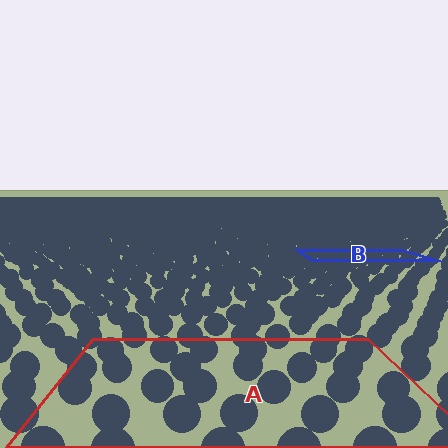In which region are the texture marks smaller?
The texture marks are smaller in region B, because it is farther away.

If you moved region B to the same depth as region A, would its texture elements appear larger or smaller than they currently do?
They would appear larger. At a closer depth, the same texture elements are projected at a bigger on-screen size.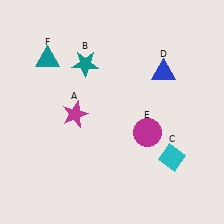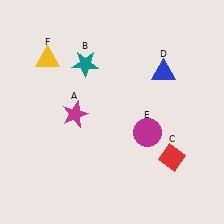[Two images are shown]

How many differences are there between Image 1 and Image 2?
There are 2 differences between the two images.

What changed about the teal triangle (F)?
In Image 1, F is teal. In Image 2, it changed to yellow.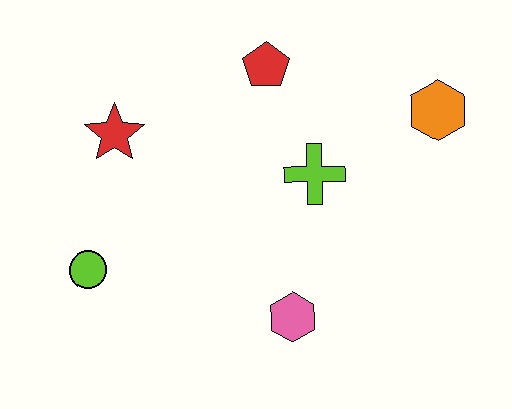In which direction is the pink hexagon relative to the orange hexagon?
The pink hexagon is below the orange hexagon.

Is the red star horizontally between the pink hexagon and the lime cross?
No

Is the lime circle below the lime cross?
Yes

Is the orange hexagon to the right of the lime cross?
Yes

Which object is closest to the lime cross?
The red pentagon is closest to the lime cross.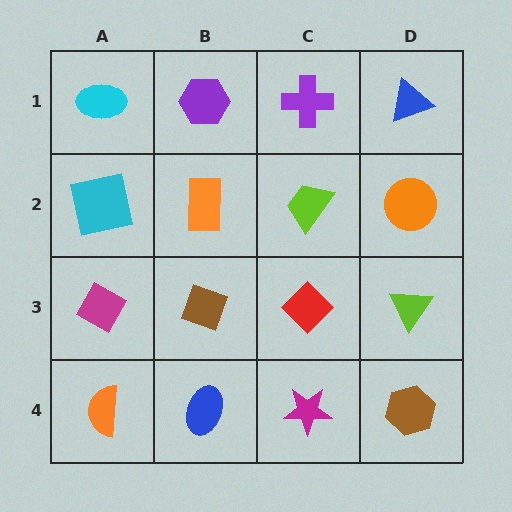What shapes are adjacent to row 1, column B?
An orange rectangle (row 2, column B), a cyan ellipse (row 1, column A), a purple cross (row 1, column C).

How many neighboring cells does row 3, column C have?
4.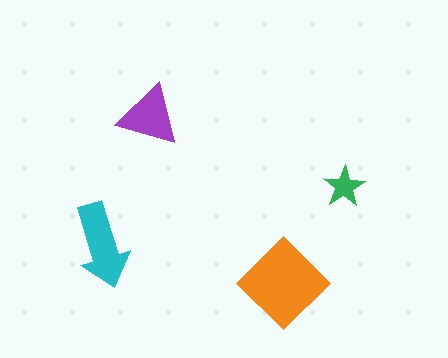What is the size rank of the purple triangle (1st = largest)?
3rd.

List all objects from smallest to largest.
The green star, the purple triangle, the cyan arrow, the orange diamond.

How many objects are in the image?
There are 4 objects in the image.